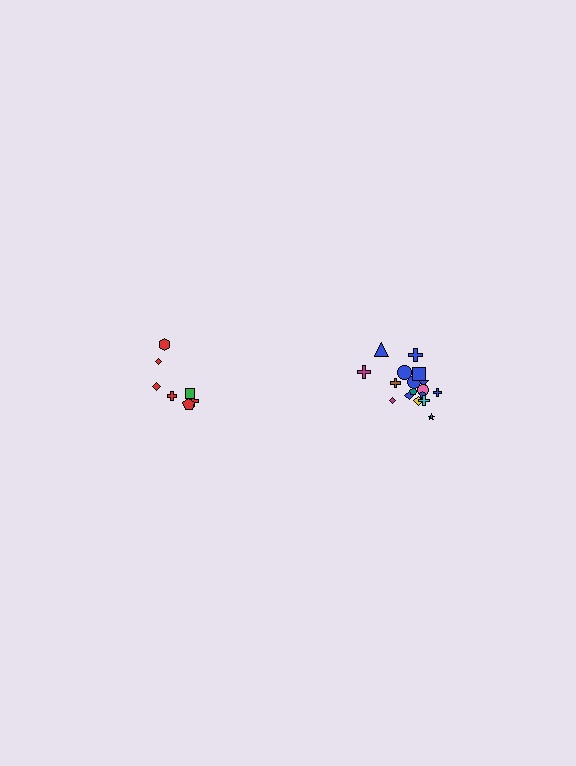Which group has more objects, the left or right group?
The right group.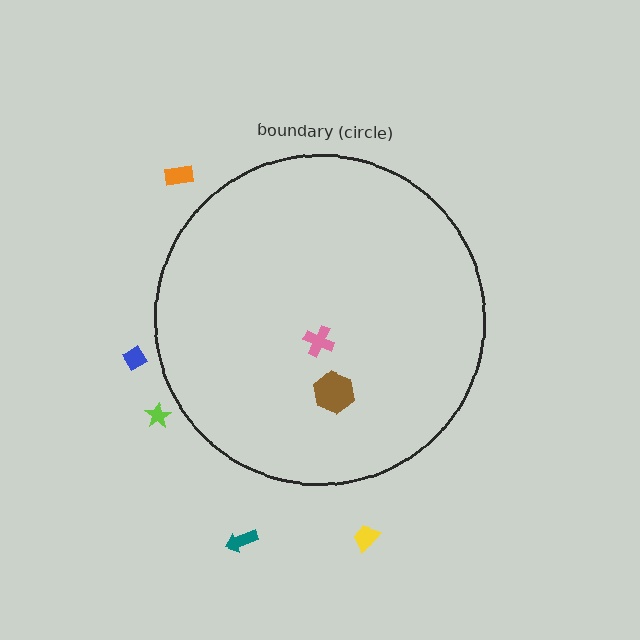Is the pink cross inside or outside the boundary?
Inside.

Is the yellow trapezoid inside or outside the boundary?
Outside.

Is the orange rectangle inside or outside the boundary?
Outside.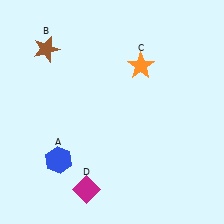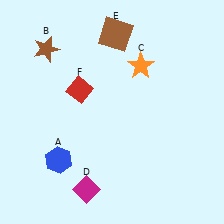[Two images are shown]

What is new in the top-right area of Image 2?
A brown square (E) was added in the top-right area of Image 2.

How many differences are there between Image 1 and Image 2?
There are 2 differences between the two images.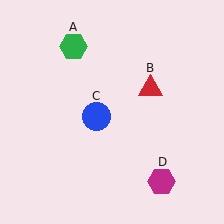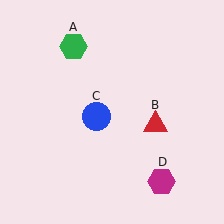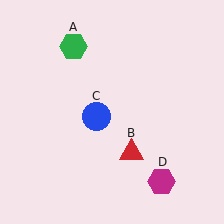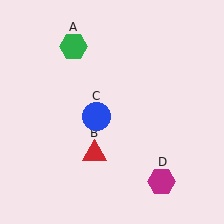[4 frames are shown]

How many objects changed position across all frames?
1 object changed position: red triangle (object B).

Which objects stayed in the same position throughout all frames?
Green hexagon (object A) and blue circle (object C) and magenta hexagon (object D) remained stationary.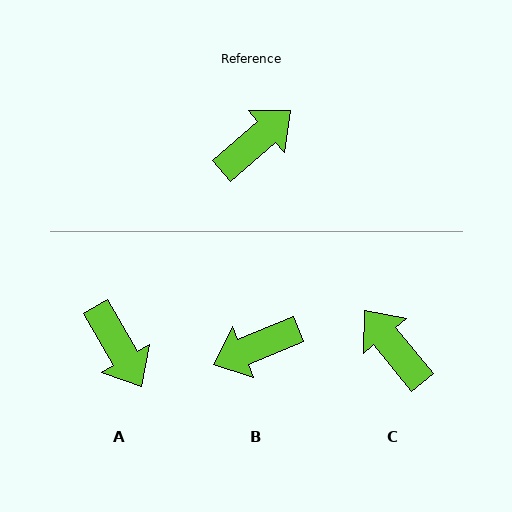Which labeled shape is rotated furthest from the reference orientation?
B, about 162 degrees away.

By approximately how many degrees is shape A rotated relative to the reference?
Approximately 101 degrees clockwise.